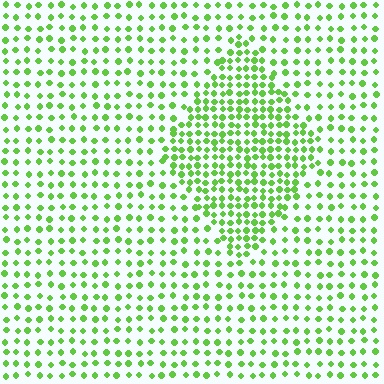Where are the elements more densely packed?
The elements are more densely packed inside the diamond boundary.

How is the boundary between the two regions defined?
The boundary is defined by a change in element density (approximately 1.9x ratio). All elements are the same color, size, and shape.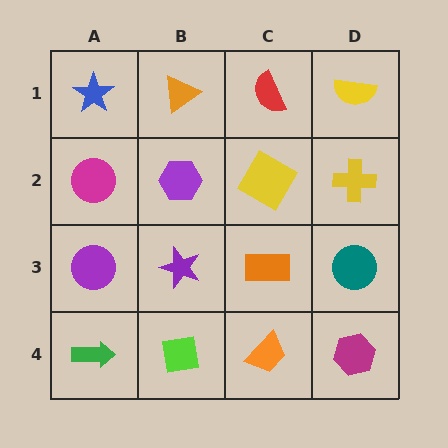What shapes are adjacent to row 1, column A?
A magenta circle (row 2, column A), an orange triangle (row 1, column B).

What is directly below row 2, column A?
A purple circle.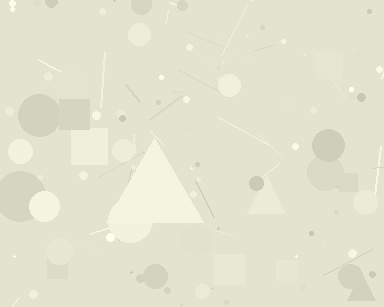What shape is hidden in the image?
A triangle is hidden in the image.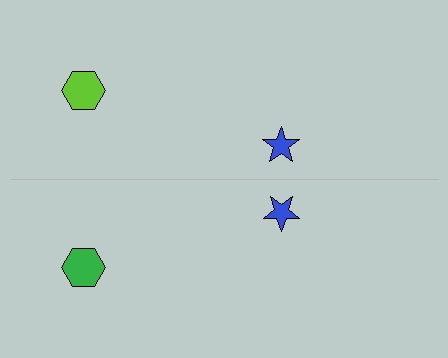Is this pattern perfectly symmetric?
No, the pattern is not perfectly symmetric. The green hexagon on the bottom side breaks the symmetry — its mirror counterpart is lime.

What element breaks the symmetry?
The green hexagon on the bottom side breaks the symmetry — its mirror counterpart is lime.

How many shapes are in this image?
There are 4 shapes in this image.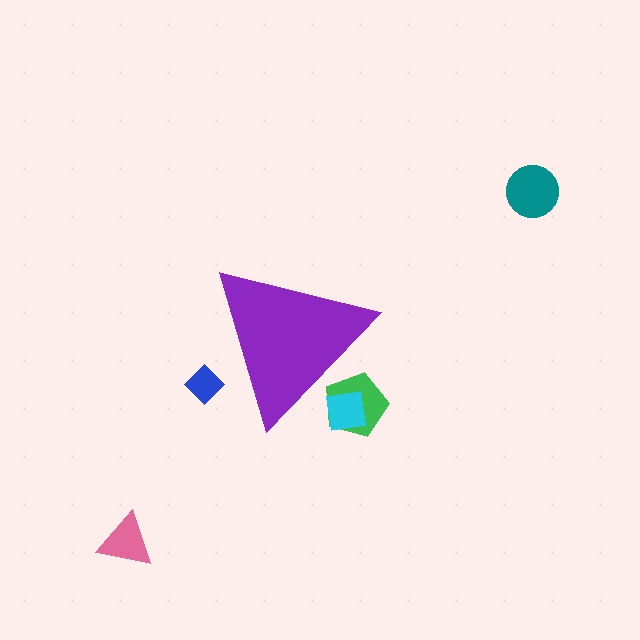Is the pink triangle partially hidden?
No, the pink triangle is fully visible.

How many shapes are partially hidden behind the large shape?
3 shapes are partially hidden.